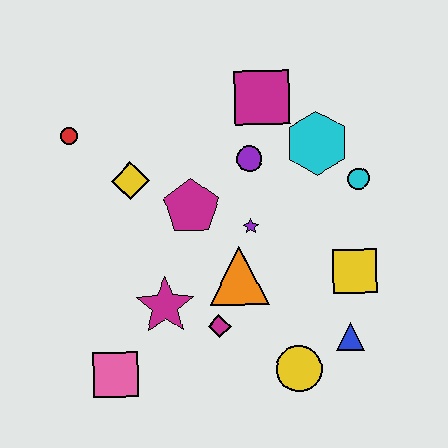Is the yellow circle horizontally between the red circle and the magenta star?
No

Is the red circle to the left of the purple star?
Yes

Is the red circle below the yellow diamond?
No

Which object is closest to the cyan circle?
The cyan hexagon is closest to the cyan circle.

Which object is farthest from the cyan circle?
The pink square is farthest from the cyan circle.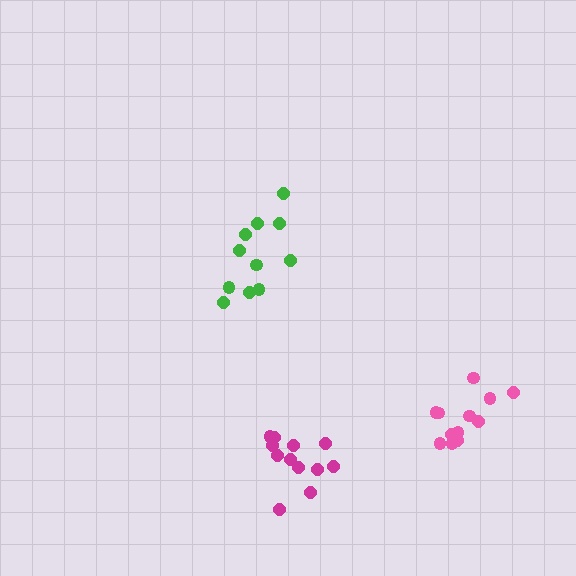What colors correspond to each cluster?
The clusters are colored: green, magenta, pink.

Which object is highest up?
The green cluster is topmost.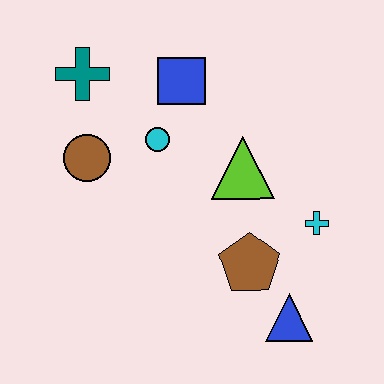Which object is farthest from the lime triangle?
The teal cross is farthest from the lime triangle.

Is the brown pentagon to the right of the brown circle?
Yes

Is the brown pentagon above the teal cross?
No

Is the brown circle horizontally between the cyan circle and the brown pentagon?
No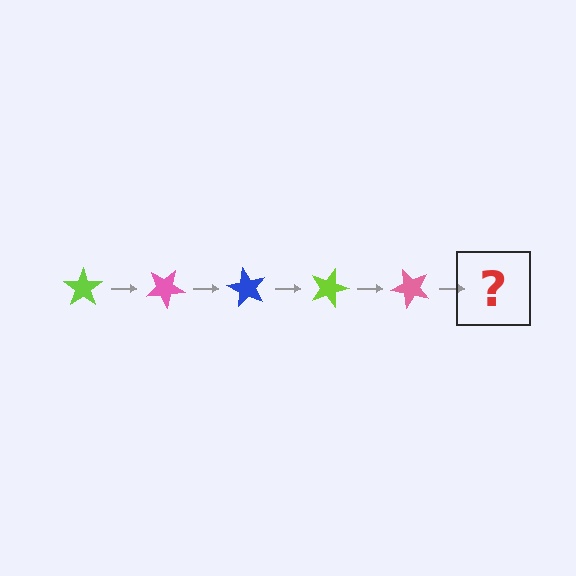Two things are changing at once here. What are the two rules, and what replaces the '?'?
The two rules are that it rotates 30 degrees each step and the color cycles through lime, pink, and blue. The '?' should be a blue star, rotated 150 degrees from the start.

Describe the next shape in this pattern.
It should be a blue star, rotated 150 degrees from the start.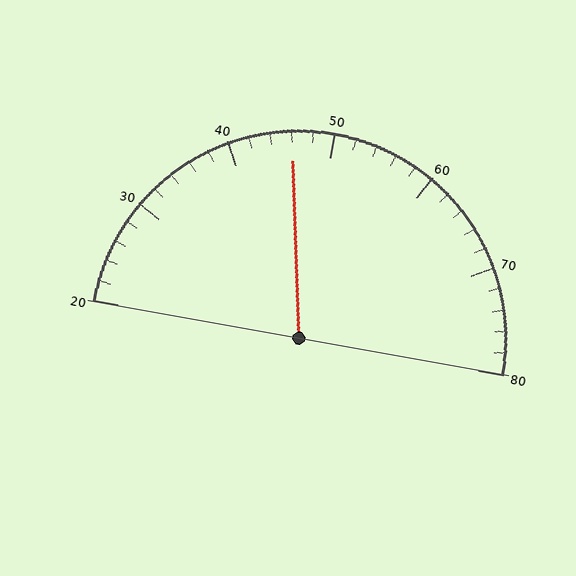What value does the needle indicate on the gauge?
The needle indicates approximately 46.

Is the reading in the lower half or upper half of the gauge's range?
The reading is in the lower half of the range (20 to 80).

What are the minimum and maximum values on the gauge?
The gauge ranges from 20 to 80.